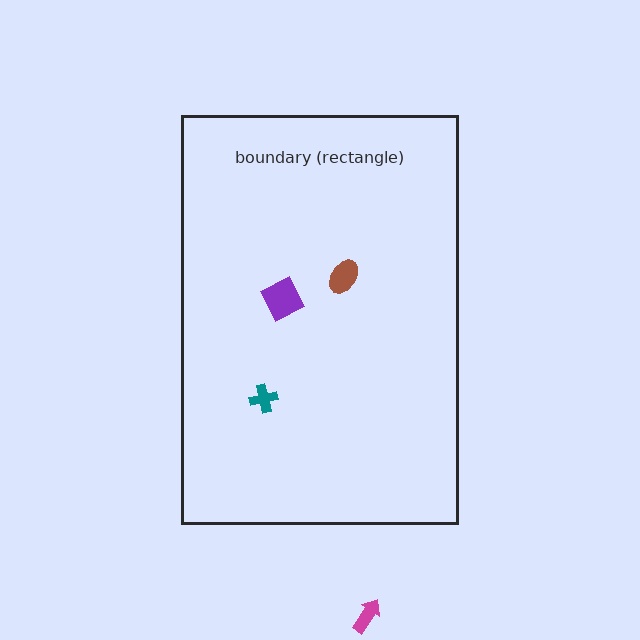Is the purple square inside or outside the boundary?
Inside.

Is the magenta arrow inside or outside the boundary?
Outside.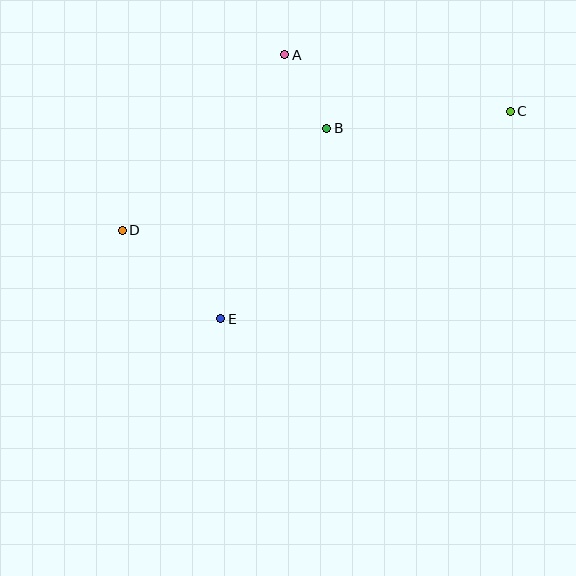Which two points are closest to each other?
Points A and B are closest to each other.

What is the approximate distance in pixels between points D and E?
The distance between D and E is approximately 133 pixels.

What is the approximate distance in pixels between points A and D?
The distance between A and D is approximately 239 pixels.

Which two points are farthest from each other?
Points C and D are farthest from each other.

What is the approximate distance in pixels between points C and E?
The distance between C and E is approximately 356 pixels.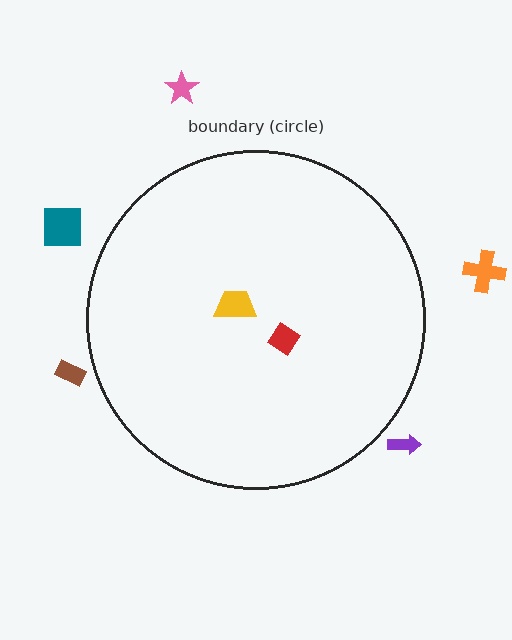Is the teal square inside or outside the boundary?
Outside.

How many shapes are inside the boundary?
2 inside, 5 outside.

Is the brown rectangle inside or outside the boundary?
Outside.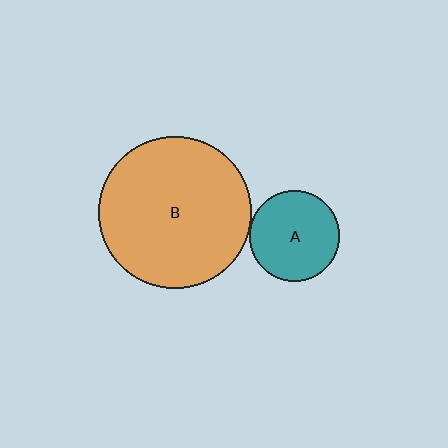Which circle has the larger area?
Circle B (orange).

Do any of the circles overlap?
No, none of the circles overlap.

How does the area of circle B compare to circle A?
Approximately 2.8 times.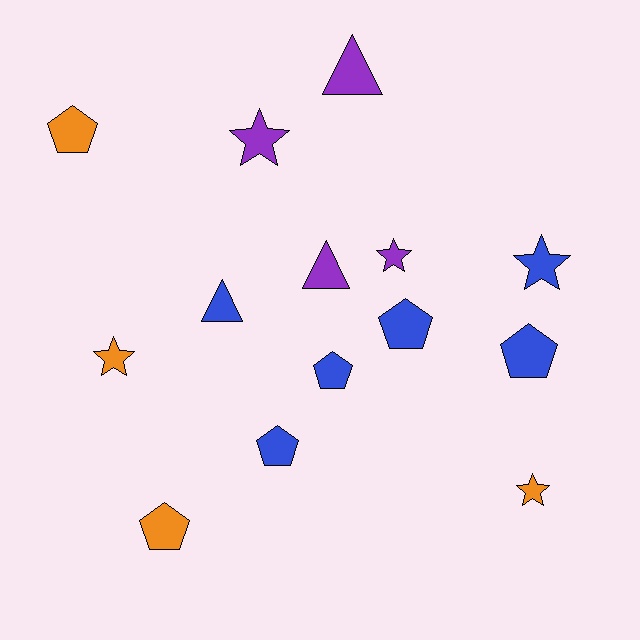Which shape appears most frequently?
Pentagon, with 6 objects.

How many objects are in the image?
There are 14 objects.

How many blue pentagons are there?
There are 4 blue pentagons.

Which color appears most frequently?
Blue, with 6 objects.